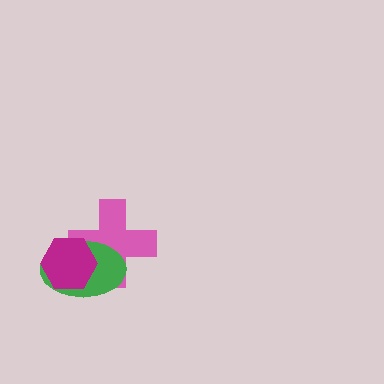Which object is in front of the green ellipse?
The magenta hexagon is in front of the green ellipse.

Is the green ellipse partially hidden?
Yes, it is partially covered by another shape.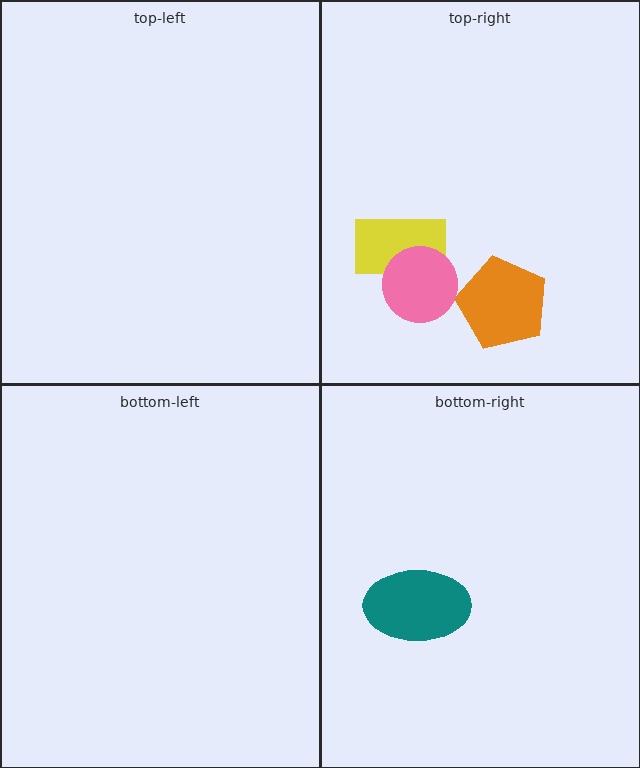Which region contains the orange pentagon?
The top-right region.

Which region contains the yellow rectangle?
The top-right region.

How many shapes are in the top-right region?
3.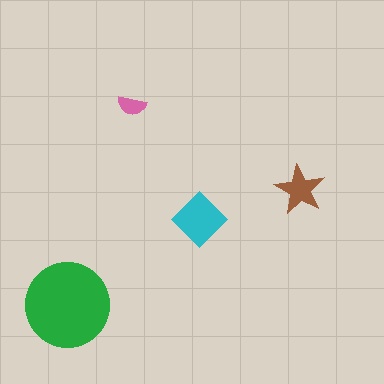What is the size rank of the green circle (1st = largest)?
1st.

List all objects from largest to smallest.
The green circle, the cyan diamond, the brown star, the pink semicircle.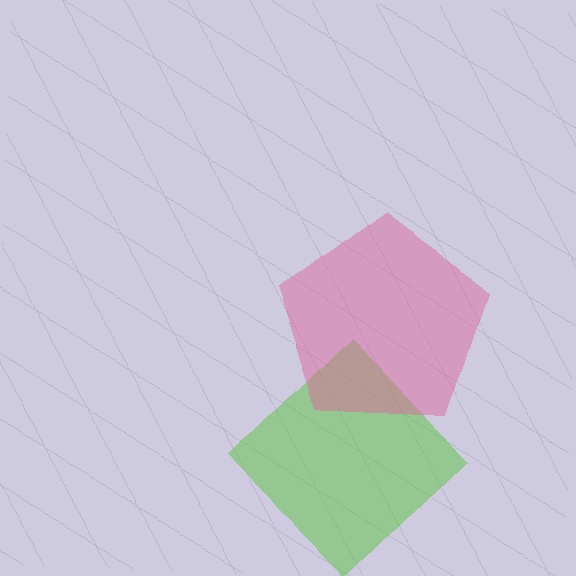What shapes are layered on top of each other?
The layered shapes are: a lime diamond, a pink pentagon.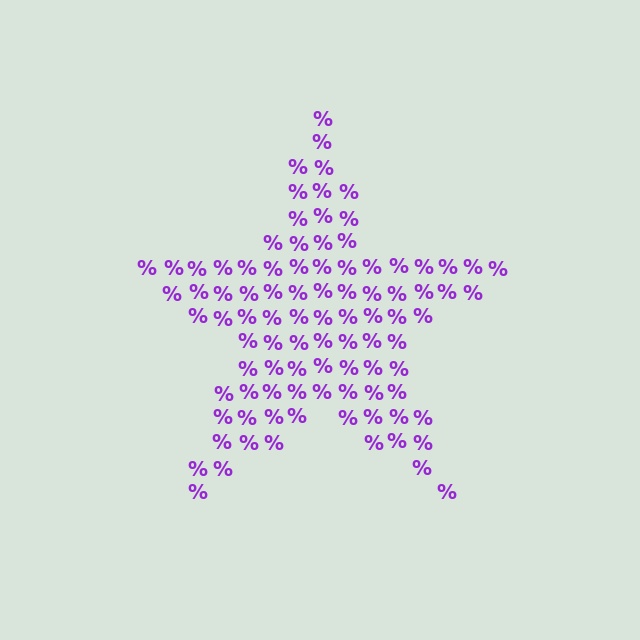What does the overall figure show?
The overall figure shows a star.